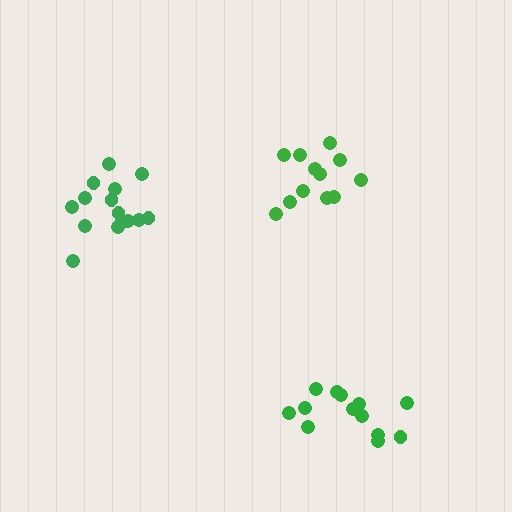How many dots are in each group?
Group 1: 16 dots, Group 2: 12 dots, Group 3: 13 dots (41 total).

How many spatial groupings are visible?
There are 3 spatial groupings.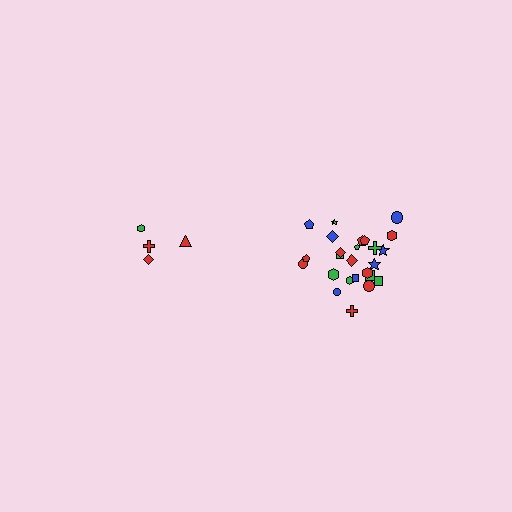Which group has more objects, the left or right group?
The right group.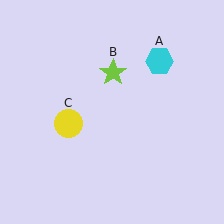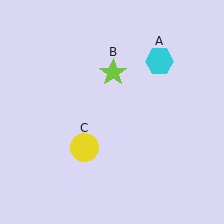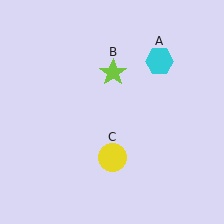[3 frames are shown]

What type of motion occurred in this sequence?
The yellow circle (object C) rotated counterclockwise around the center of the scene.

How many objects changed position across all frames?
1 object changed position: yellow circle (object C).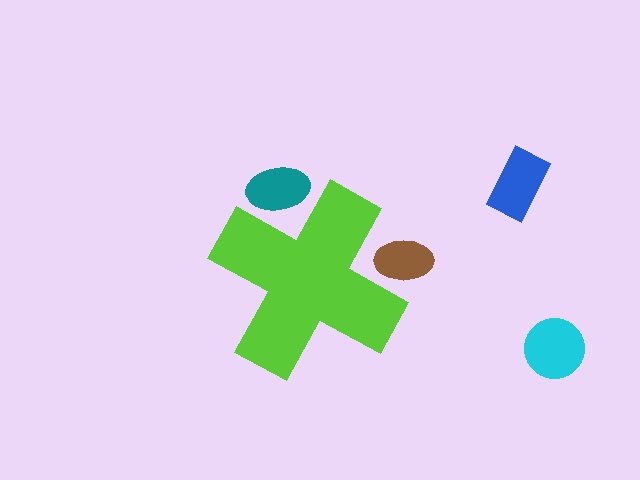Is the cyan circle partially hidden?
No, the cyan circle is fully visible.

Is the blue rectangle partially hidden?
No, the blue rectangle is fully visible.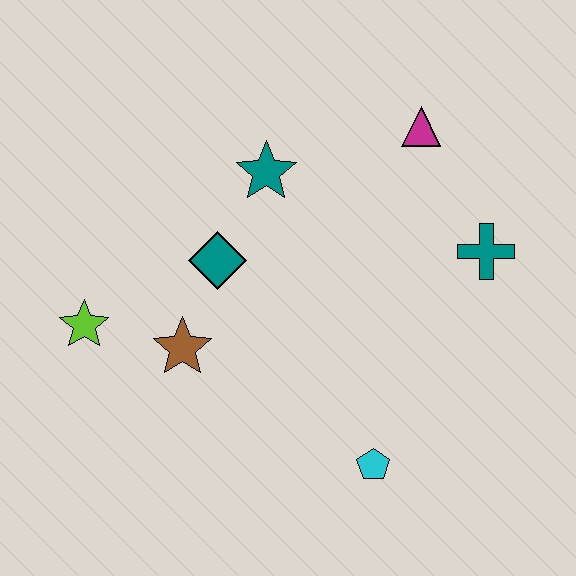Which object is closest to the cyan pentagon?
The brown star is closest to the cyan pentagon.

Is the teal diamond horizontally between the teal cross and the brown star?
Yes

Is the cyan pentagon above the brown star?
No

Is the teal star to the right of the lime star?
Yes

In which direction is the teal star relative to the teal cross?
The teal star is to the left of the teal cross.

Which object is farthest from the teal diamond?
The teal cross is farthest from the teal diamond.